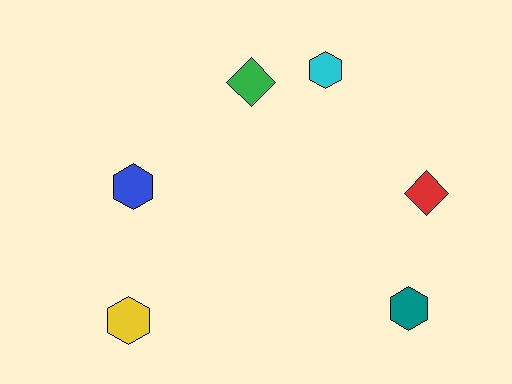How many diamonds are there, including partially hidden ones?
There are 2 diamonds.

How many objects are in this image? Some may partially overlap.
There are 6 objects.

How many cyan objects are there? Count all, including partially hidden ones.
There is 1 cyan object.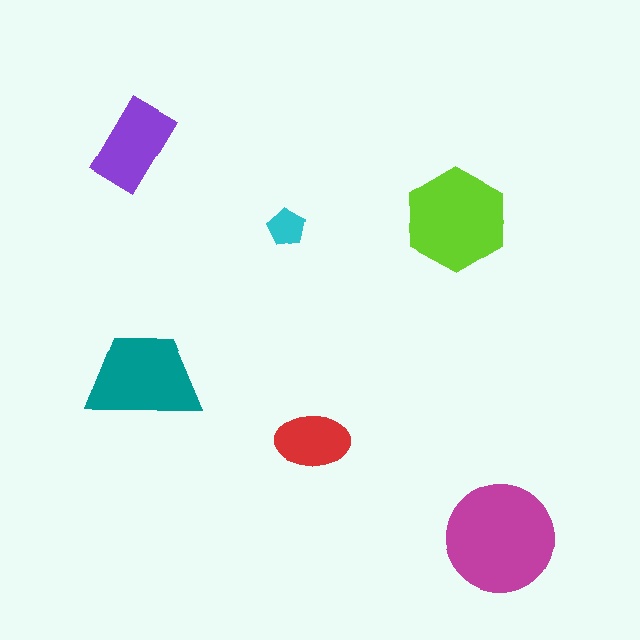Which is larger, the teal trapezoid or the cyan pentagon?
The teal trapezoid.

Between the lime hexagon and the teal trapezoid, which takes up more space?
The lime hexagon.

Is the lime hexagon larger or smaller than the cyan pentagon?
Larger.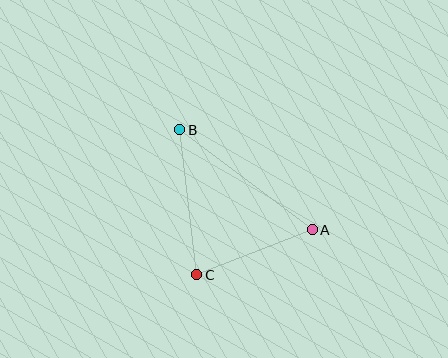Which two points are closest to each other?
Points A and C are closest to each other.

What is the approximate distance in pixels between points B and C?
The distance between B and C is approximately 146 pixels.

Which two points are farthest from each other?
Points A and B are farthest from each other.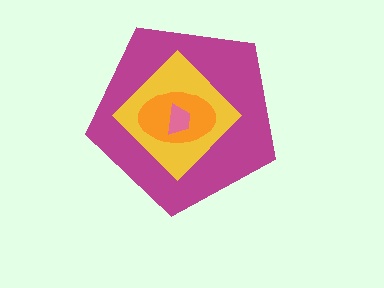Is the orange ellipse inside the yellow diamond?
Yes.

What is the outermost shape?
The magenta pentagon.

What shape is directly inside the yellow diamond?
The orange ellipse.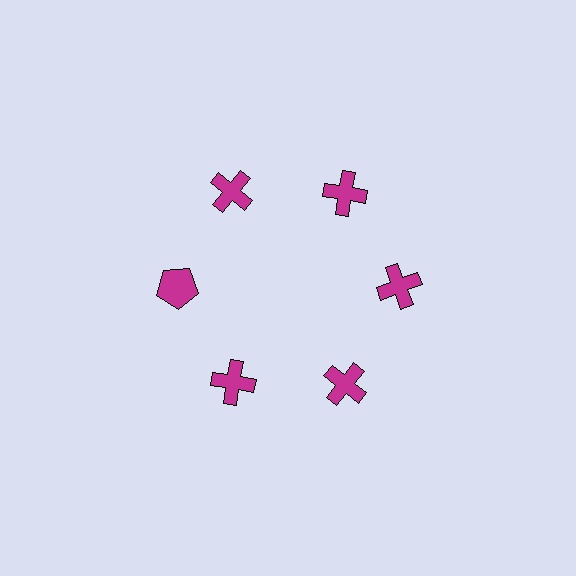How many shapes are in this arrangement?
There are 6 shapes arranged in a ring pattern.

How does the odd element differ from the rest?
It has a different shape: pentagon instead of cross.